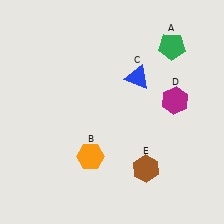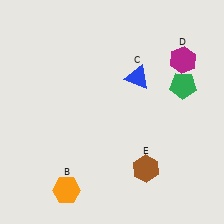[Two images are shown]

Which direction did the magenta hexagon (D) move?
The magenta hexagon (D) moved up.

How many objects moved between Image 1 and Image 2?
3 objects moved between the two images.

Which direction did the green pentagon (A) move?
The green pentagon (A) moved down.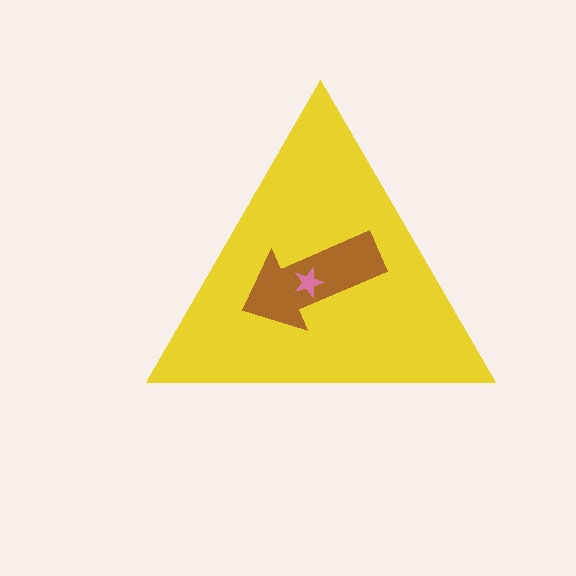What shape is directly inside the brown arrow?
The pink star.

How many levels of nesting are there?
3.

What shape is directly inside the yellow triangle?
The brown arrow.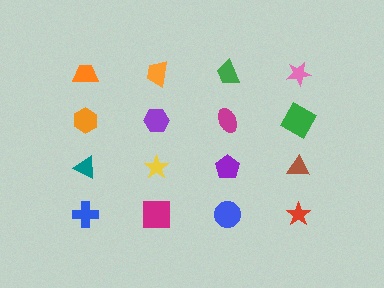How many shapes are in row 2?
4 shapes.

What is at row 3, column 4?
A brown triangle.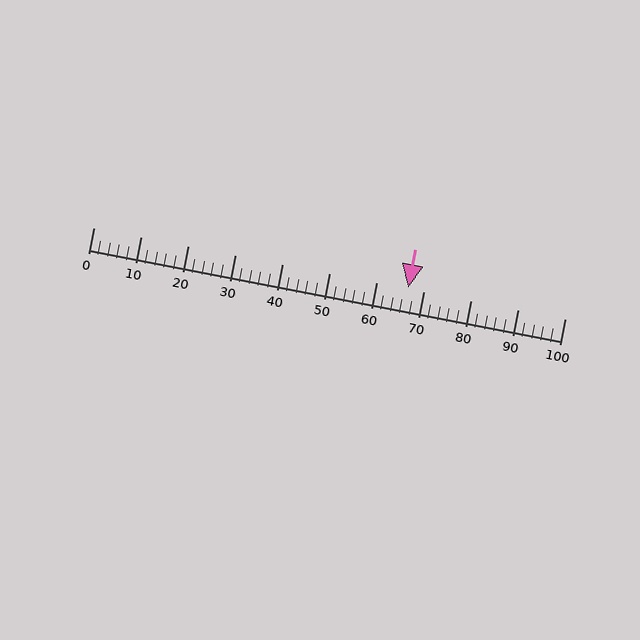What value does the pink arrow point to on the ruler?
The pink arrow points to approximately 67.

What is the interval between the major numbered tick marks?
The major tick marks are spaced 10 units apart.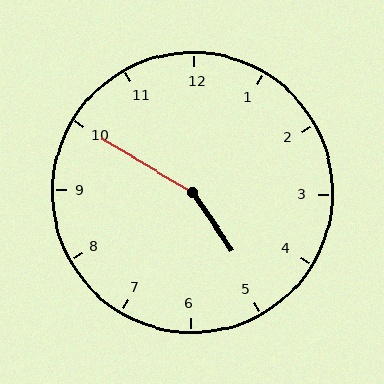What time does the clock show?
4:50.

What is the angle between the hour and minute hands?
Approximately 155 degrees.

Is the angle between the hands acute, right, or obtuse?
It is obtuse.